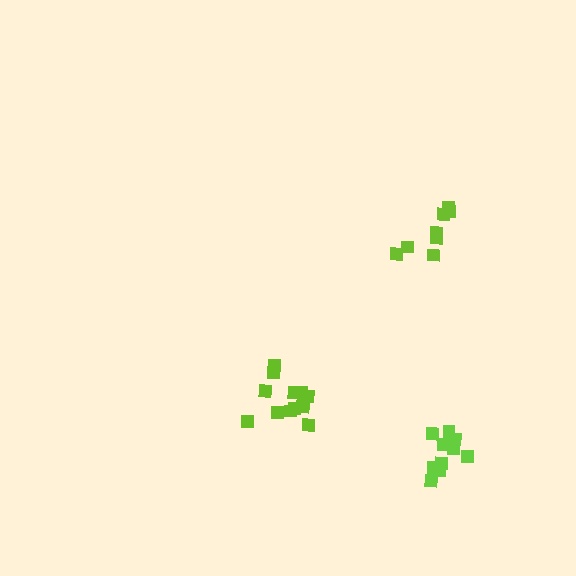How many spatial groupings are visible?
There are 3 spatial groupings.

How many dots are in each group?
Group 1: 10 dots, Group 2: 13 dots, Group 3: 8 dots (31 total).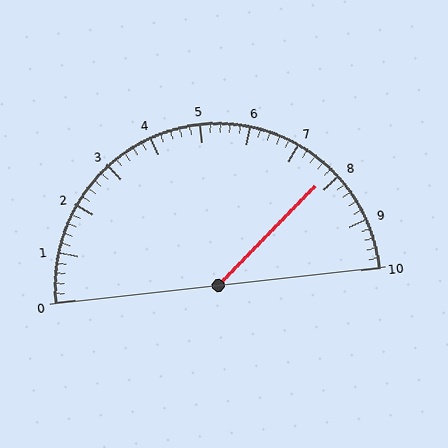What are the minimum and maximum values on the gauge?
The gauge ranges from 0 to 10.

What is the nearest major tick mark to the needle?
The nearest major tick mark is 8.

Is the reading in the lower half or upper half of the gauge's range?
The reading is in the upper half of the range (0 to 10).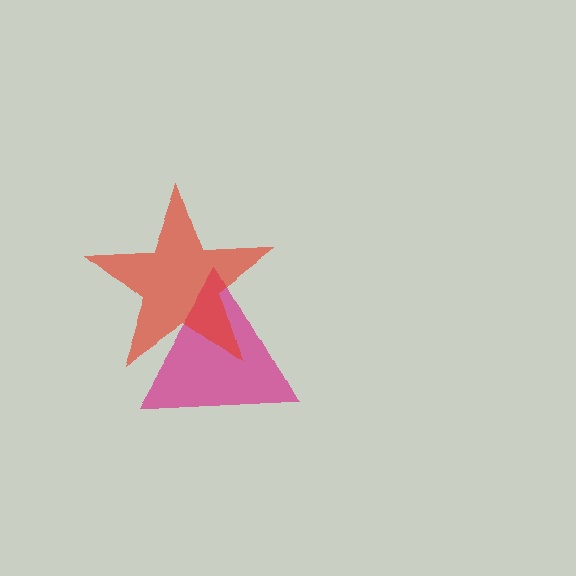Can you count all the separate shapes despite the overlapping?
Yes, there are 2 separate shapes.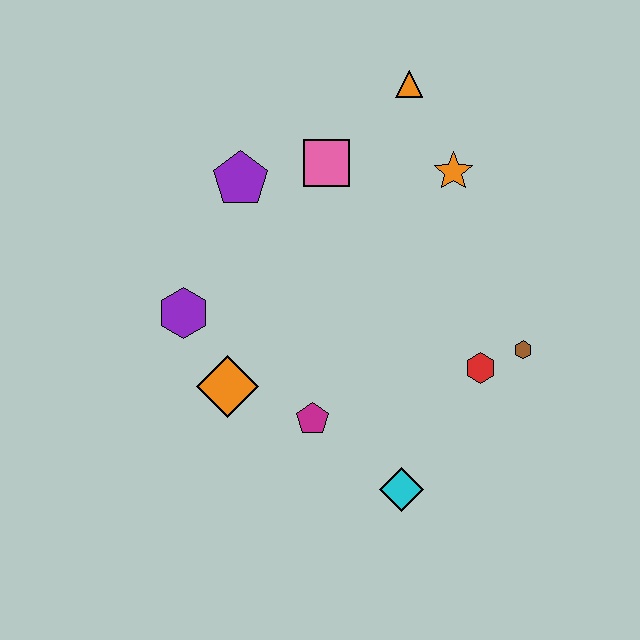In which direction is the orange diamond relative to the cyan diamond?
The orange diamond is to the left of the cyan diamond.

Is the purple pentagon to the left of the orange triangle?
Yes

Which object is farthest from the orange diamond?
The orange triangle is farthest from the orange diamond.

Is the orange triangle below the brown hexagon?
No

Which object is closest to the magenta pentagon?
The orange diamond is closest to the magenta pentagon.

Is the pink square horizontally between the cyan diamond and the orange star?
No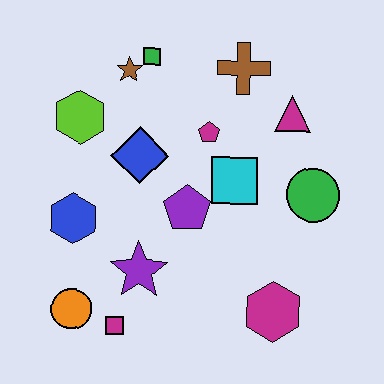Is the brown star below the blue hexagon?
No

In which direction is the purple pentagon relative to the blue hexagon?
The purple pentagon is to the right of the blue hexagon.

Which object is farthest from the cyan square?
The orange circle is farthest from the cyan square.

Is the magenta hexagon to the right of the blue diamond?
Yes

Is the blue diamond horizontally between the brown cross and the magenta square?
Yes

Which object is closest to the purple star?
The magenta square is closest to the purple star.